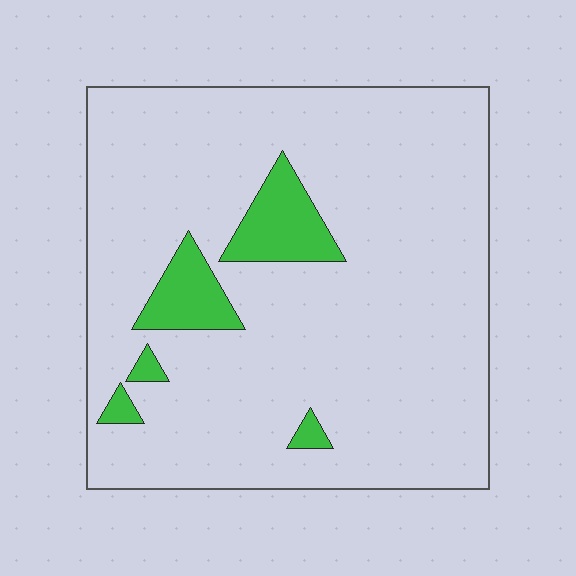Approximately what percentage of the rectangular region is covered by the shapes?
Approximately 10%.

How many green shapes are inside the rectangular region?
5.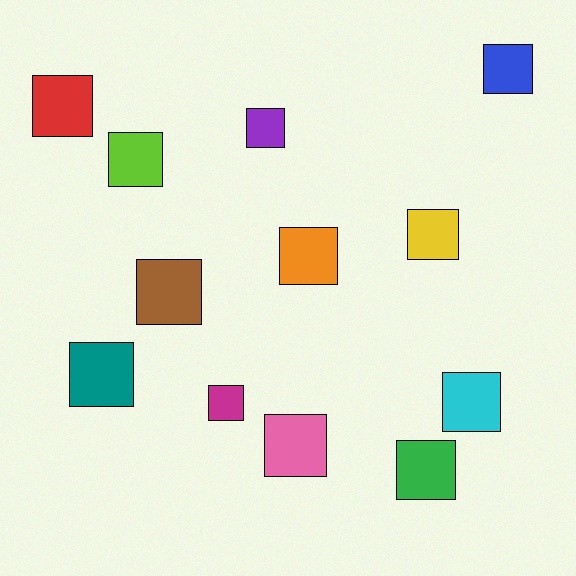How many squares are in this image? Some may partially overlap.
There are 12 squares.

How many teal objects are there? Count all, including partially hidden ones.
There is 1 teal object.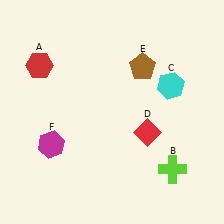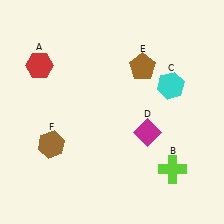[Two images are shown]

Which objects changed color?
D changed from red to magenta. F changed from magenta to brown.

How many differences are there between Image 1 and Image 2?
There are 2 differences between the two images.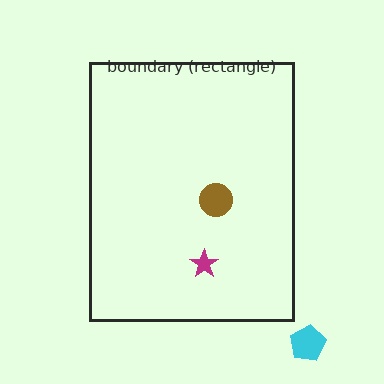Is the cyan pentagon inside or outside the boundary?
Outside.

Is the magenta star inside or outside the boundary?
Inside.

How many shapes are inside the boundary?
2 inside, 1 outside.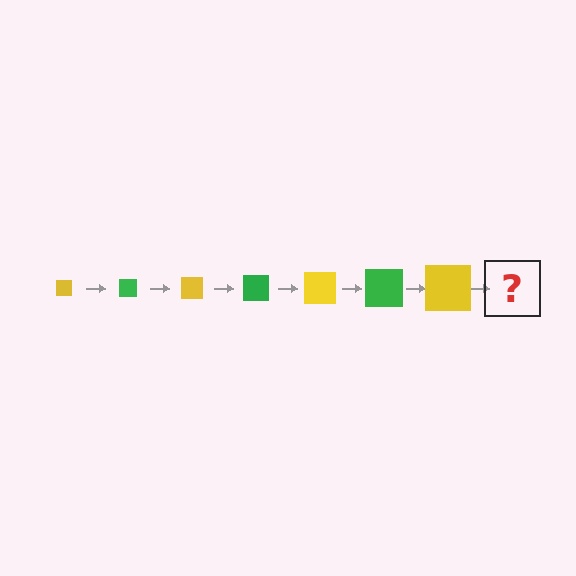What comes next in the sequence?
The next element should be a green square, larger than the previous one.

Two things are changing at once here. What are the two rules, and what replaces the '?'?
The two rules are that the square grows larger each step and the color cycles through yellow and green. The '?' should be a green square, larger than the previous one.